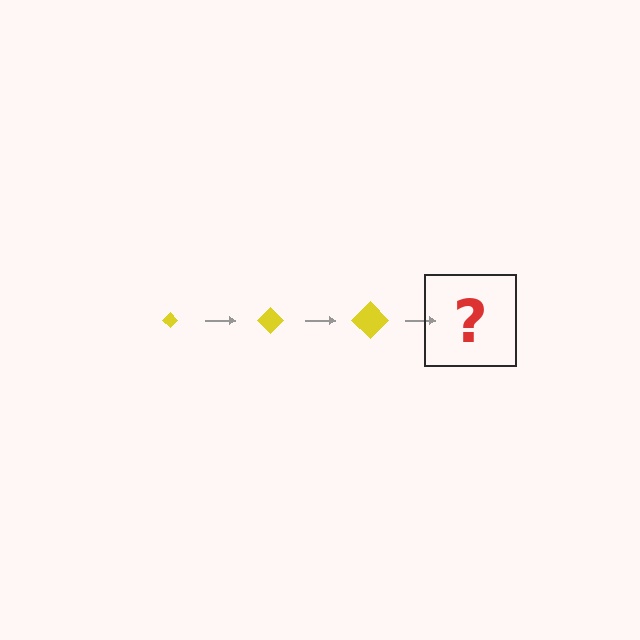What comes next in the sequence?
The next element should be a yellow diamond, larger than the previous one.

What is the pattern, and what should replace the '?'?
The pattern is that the diamond gets progressively larger each step. The '?' should be a yellow diamond, larger than the previous one.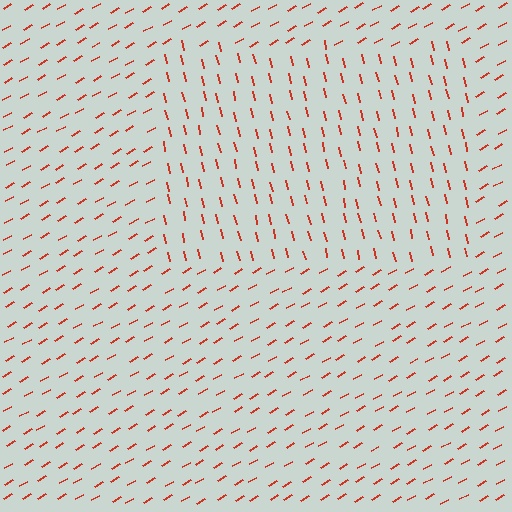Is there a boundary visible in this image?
Yes, there is a texture boundary formed by a change in line orientation.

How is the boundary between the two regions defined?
The boundary is defined purely by a change in line orientation (approximately 73 degrees difference). All lines are the same color and thickness.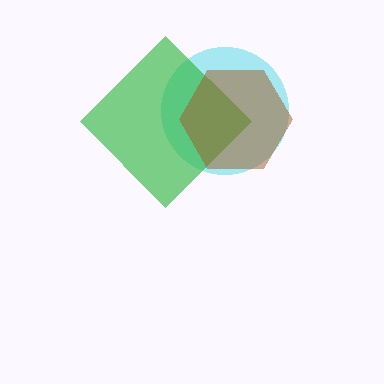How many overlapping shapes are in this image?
There are 3 overlapping shapes in the image.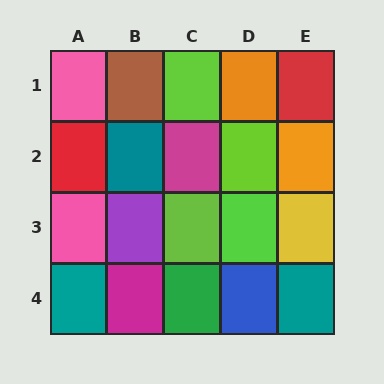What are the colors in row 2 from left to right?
Red, teal, magenta, lime, orange.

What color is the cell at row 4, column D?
Blue.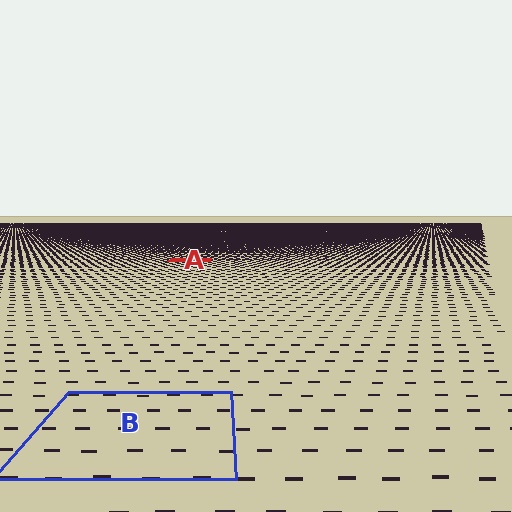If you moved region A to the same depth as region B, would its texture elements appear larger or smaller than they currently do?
They would appear larger. At a closer depth, the same texture elements are projected at a bigger on-screen size.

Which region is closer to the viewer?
Region B is closer. The texture elements there are larger and more spread out.